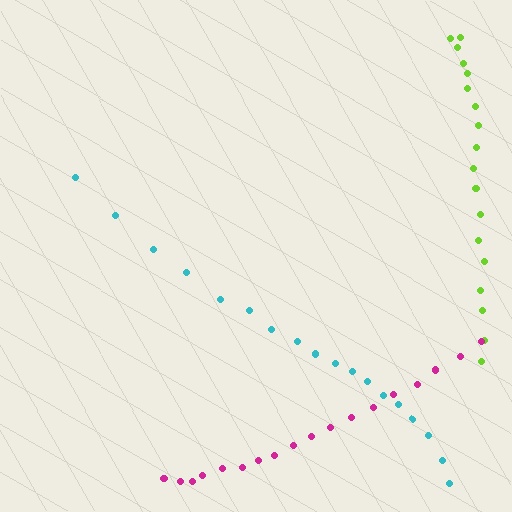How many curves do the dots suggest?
There are 3 distinct paths.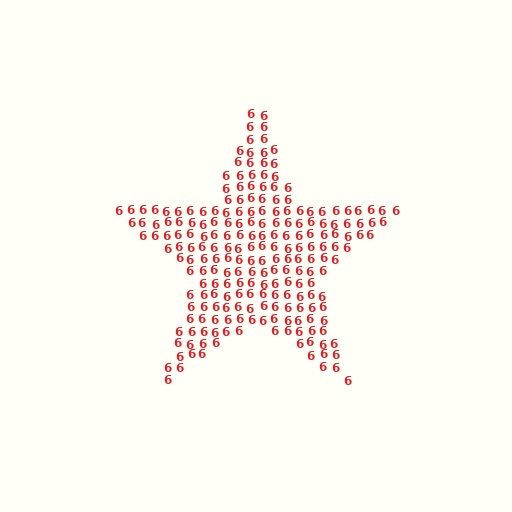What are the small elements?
The small elements are digit 6's.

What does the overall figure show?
The overall figure shows a star.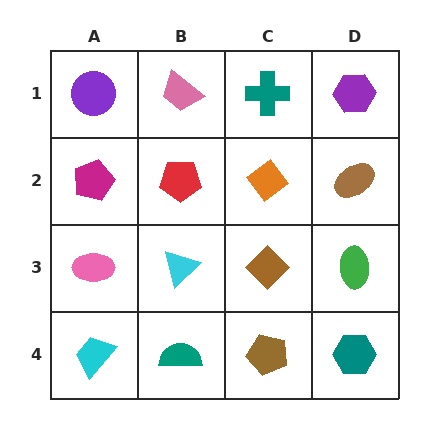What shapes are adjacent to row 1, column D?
A brown ellipse (row 2, column D), a teal cross (row 1, column C).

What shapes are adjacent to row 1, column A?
A magenta pentagon (row 2, column A), a pink trapezoid (row 1, column B).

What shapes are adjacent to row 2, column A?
A purple circle (row 1, column A), a pink ellipse (row 3, column A), a red pentagon (row 2, column B).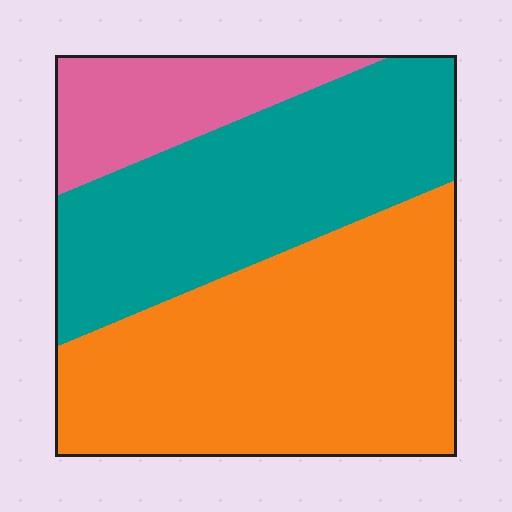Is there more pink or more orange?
Orange.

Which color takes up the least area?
Pink, at roughly 15%.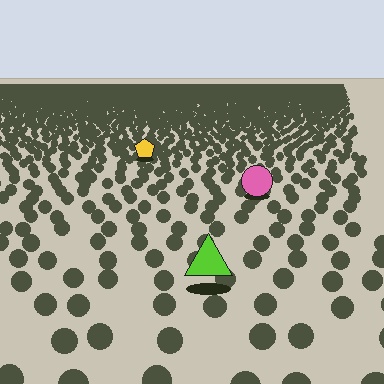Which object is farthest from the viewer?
The yellow pentagon is farthest from the viewer. It appears smaller and the ground texture around it is denser.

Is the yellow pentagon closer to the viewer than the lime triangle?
No. The lime triangle is closer — you can tell from the texture gradient: the ground texture is coarser near it.